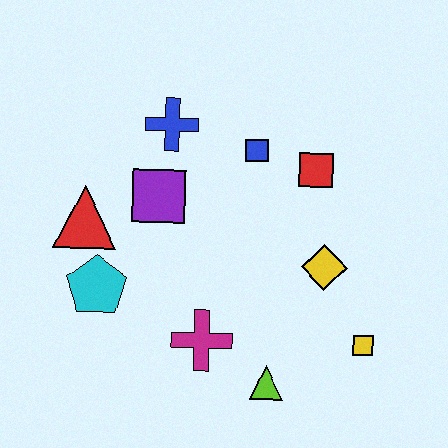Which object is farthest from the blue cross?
The yellow square is farthest from the blue cross.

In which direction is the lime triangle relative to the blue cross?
The lime triangle is below the blue cross.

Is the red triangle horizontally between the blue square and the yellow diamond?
No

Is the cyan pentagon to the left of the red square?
Yes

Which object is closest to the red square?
The blue square is closest to the red square.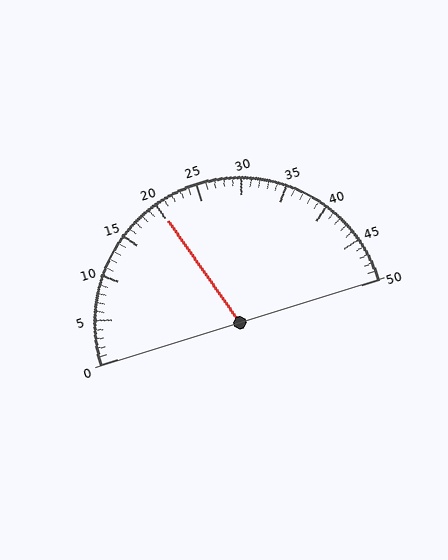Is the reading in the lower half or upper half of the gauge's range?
The reading is in the lower half of the range (0 to 50).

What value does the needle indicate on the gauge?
The needle indicates approximately 20.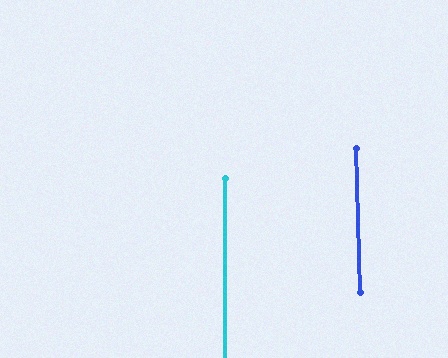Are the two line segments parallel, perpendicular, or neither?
Parallel — their directions differ by only 1.8°.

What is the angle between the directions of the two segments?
Approximately 2 degrees.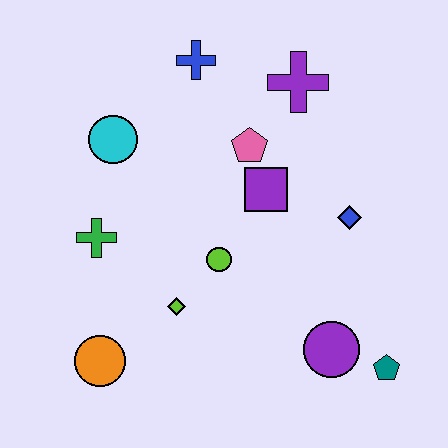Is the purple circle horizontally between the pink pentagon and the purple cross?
No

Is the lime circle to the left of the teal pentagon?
Yes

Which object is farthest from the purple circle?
The blue cross is farthest from the purple circle.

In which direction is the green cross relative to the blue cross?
The green cross is below the blue cross.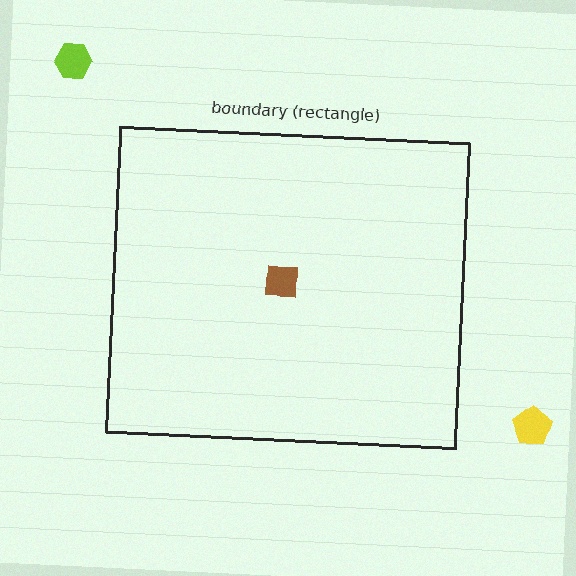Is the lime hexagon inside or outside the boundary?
Outside.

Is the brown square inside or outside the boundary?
Inside.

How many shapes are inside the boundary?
1 inside, 2 outside.